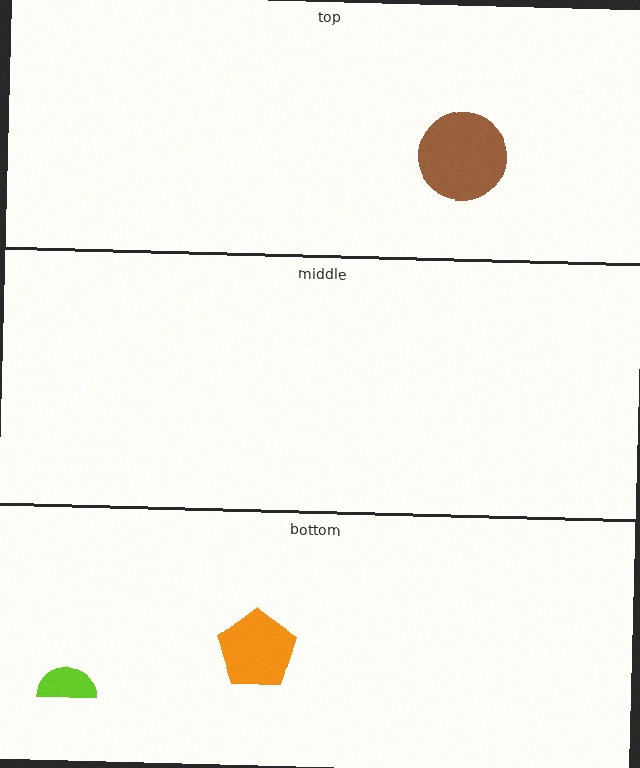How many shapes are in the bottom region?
2.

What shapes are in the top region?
The brown circle.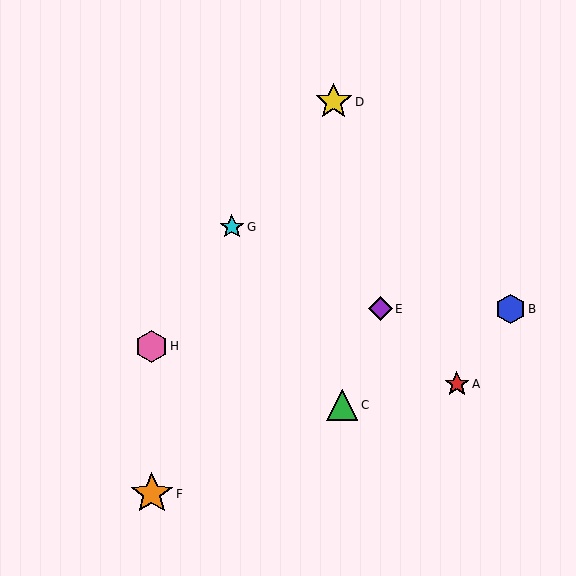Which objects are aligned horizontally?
Objects B, E are aligned horizontally.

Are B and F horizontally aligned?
No, B is at y≈309 and F is at y≈494.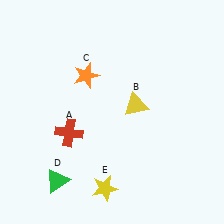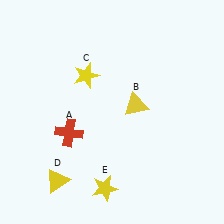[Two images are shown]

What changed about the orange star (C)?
In Image 1, C is orange. In Image 2, it changed to yellow.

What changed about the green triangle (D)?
In Image 1, D is green. In Image 2, it changed to yellow.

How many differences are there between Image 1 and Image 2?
There are 2 differences between the two images.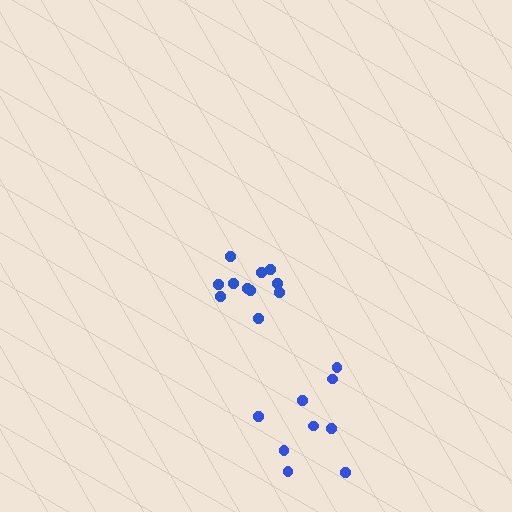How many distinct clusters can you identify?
There are 2 distinct clusters.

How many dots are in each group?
Group 1: 9 dots, Group 2: 11 dots (20 total).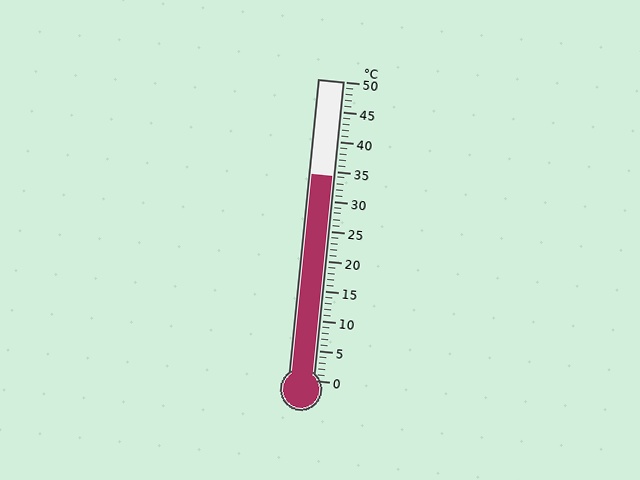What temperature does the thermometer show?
The thermometer shows approximately 34°C.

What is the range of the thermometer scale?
The thermometer scale ranges from 0°C to 50°C.